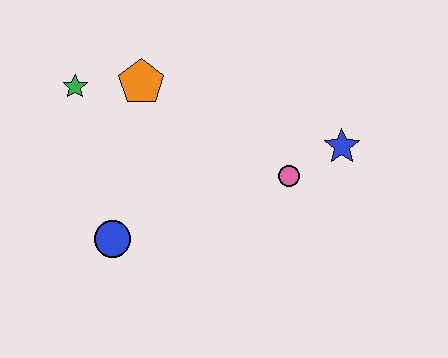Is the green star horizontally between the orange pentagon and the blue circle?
No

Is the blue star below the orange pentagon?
Yes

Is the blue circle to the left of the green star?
No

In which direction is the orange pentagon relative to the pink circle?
The orange pentagon is to the left of the pink circle.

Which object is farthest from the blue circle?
The blue star is farthest from the blue circle.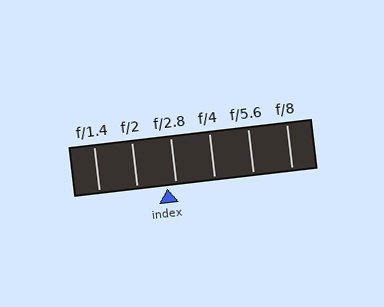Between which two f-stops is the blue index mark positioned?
The index mark is between f/2 and f/2.8.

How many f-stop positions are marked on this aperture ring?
There are 6 f-stop positions marked.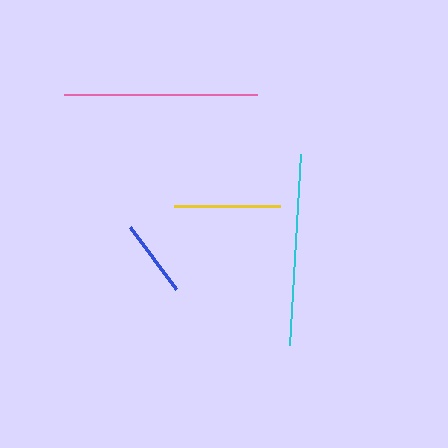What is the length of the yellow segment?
The yellow segment is approximately 107 pixels long.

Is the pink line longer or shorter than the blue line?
The pink line is longer than the blue line.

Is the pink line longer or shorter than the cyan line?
The pink line is longer than the cyan line.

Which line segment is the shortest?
The blue line is the shortest at approximately 76 pixels.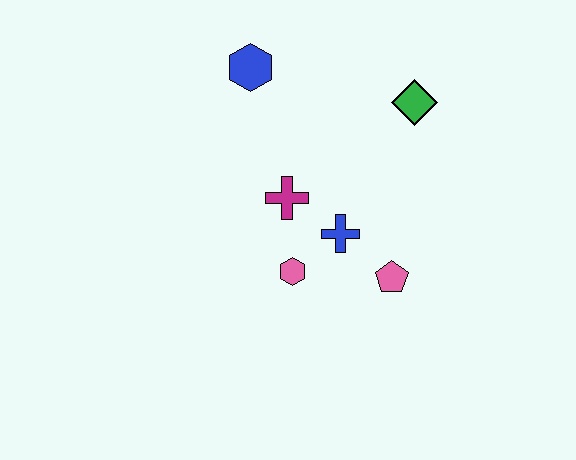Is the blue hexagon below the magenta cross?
No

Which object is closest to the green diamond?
The blue cross is closest to the green diamond.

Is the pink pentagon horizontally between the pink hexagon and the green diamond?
Yes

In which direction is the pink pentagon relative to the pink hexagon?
The pink pentagon is to the right of the pink hexagon.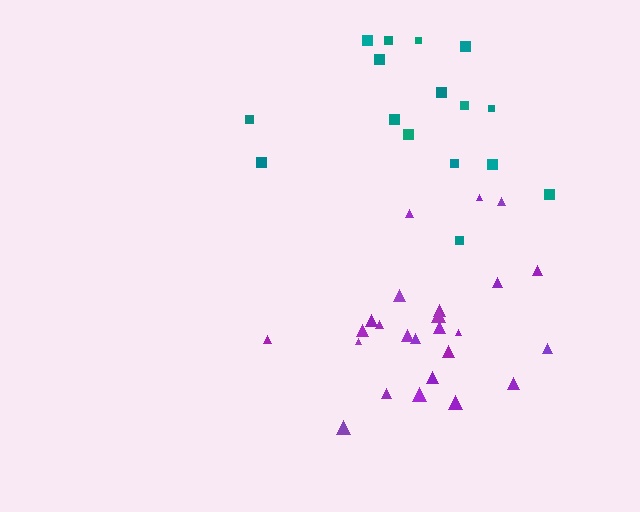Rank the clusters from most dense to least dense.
purple, teal.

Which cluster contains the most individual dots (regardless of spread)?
Purple (26).